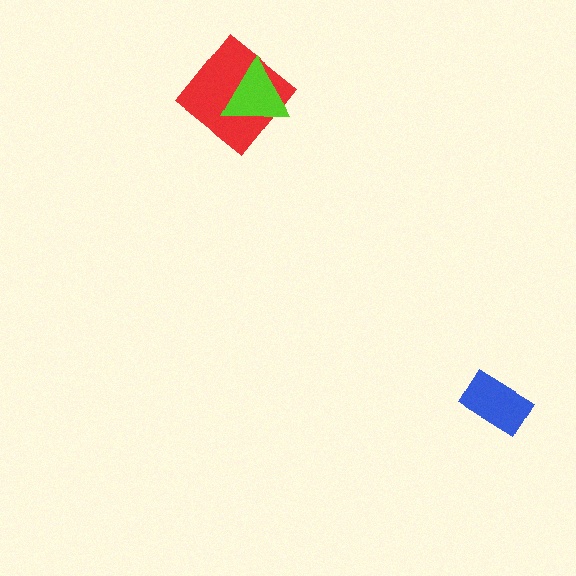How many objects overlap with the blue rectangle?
0 objects overlap with the blue rectangle.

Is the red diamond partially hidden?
Yes, it is partially covered by another shape.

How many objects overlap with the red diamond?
1 object overlaps with the red diamond.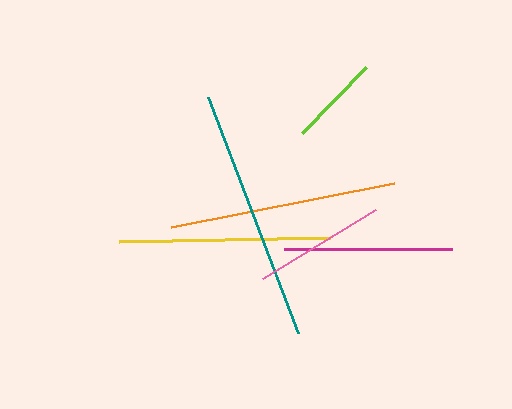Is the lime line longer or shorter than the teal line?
The teal line is longer than the lime line.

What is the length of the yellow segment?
The yellow segment is approximately 211 pixels long.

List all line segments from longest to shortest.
From longest to shortest: teal, orange, yellow, magenta, pink, lime.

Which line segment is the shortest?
The lime line is the shortest at approximately 91 pixels.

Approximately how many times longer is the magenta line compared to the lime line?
The magenta line is approximately 1.8 times the length of the lime line.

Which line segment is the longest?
The teal line is the longest at approximately 253 pixels.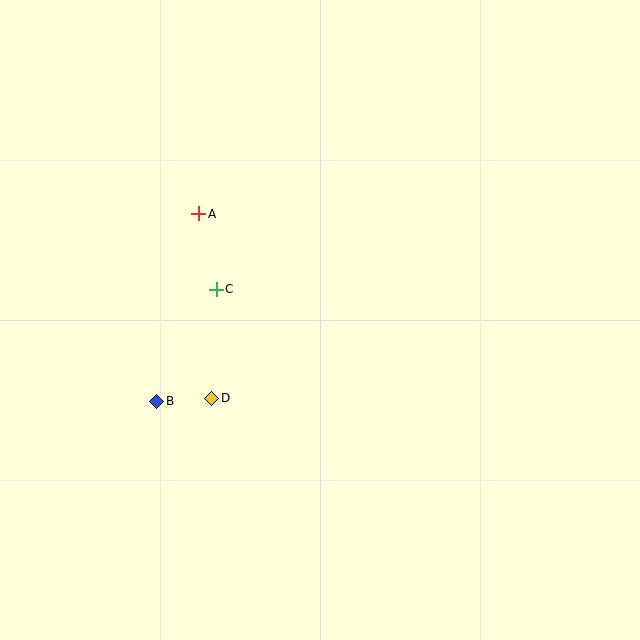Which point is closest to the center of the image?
Point C at (216, 289) is closest to the center.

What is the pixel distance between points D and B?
The distance between D and B is 55 pixels.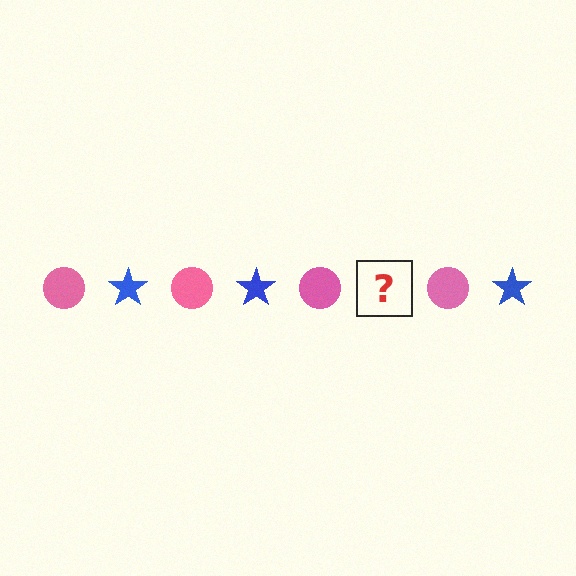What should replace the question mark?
The question mark should be replaced with a blue star.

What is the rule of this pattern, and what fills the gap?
The rule is that the pattern alternates between pink circle and blue star. The gap should be filled with a blue star.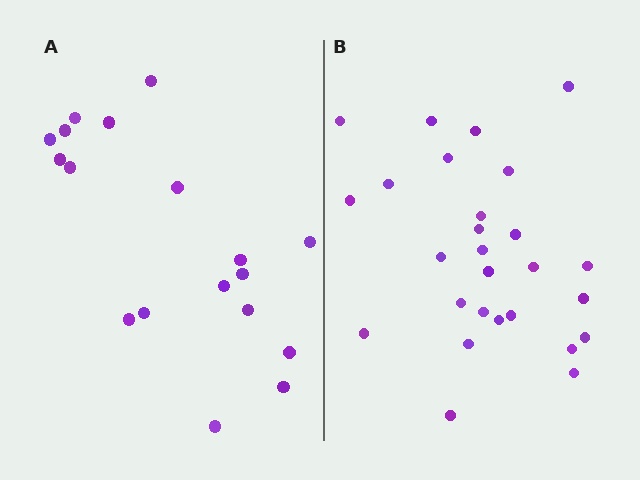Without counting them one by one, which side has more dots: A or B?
Region B (the right region) has more dots.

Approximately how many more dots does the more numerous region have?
Region B has roughly 8 or so more dots than region A.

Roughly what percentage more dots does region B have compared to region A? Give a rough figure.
About 50% more.